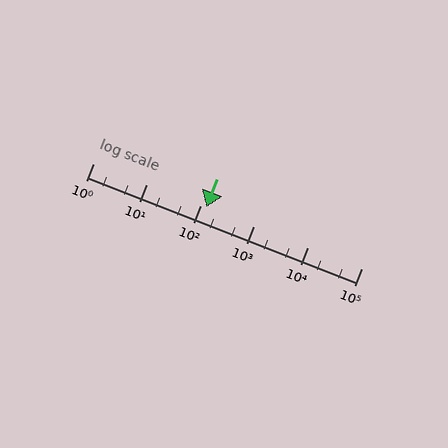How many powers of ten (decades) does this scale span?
The scale spans 5 decades, from 1 to 100000.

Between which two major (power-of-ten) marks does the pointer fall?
The pointer is between 100 and 1000.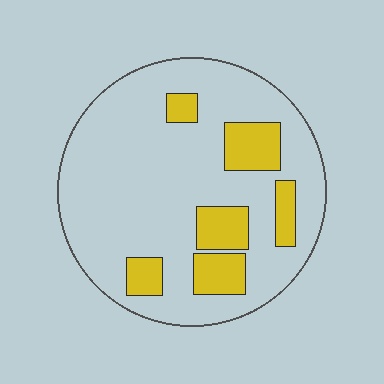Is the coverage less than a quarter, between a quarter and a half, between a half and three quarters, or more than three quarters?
Less than a quarter.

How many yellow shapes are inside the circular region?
6.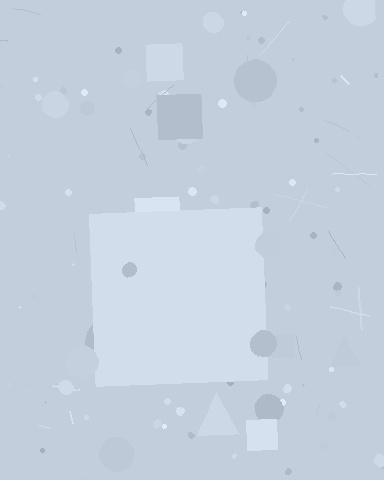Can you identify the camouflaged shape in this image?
The camouflaged shape is a square.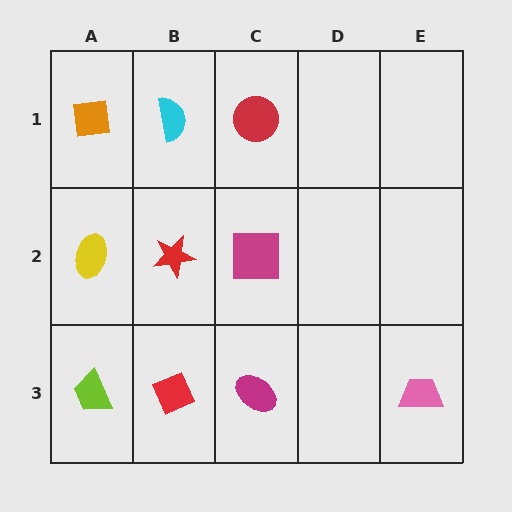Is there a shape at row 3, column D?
No, that cell is empty.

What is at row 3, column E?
A pink trapezoid.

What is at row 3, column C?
A magenta ellipse.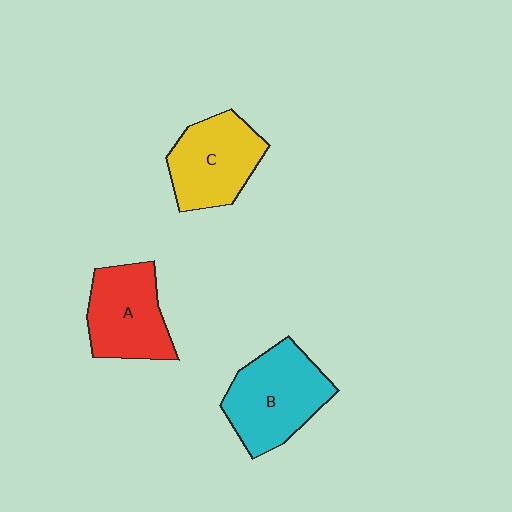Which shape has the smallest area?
Shape A (red).